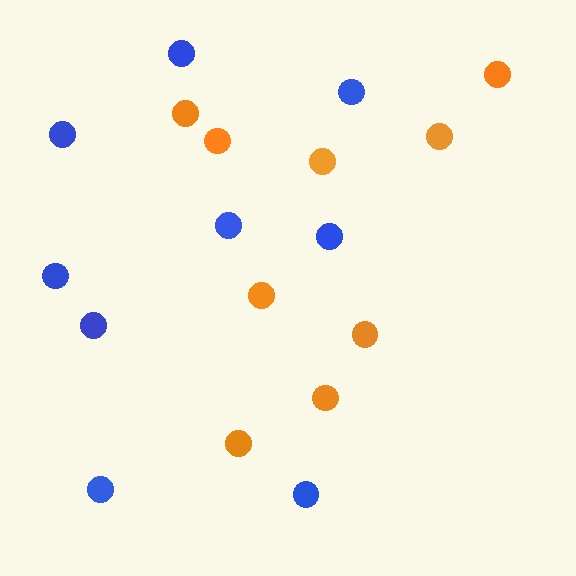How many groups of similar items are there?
There are 2 groups: one group of orange circles (9) and one group of blue circles (9).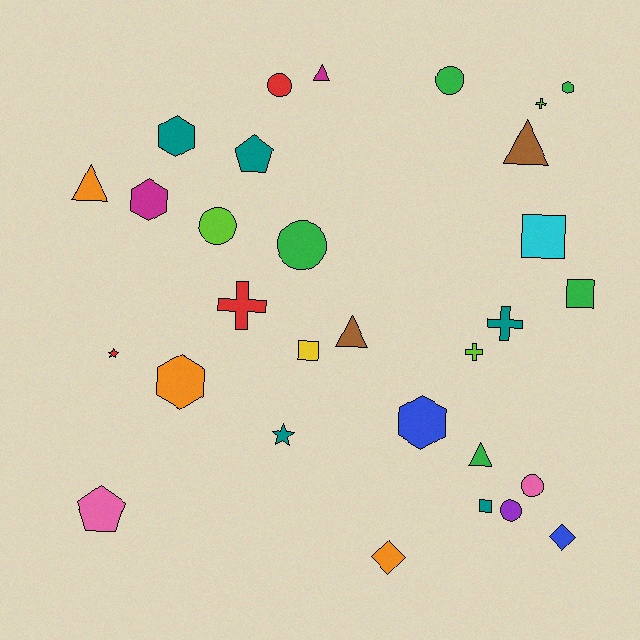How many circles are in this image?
There are 6 circles.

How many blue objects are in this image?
There are 2 blue objects.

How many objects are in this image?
There are 30 objects.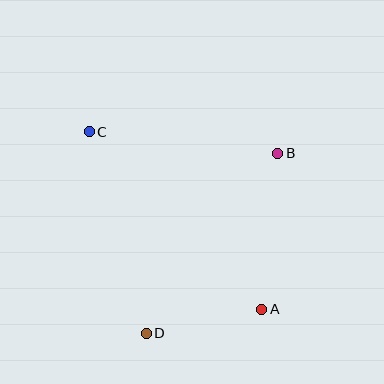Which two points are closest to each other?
Points A and D are closest to each other.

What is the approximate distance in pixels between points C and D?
The distance between C and D is approximately 209 pixels.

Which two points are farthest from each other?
Points A and C are farthest from each other.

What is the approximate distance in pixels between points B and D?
The distance between B and D is approximately 223 pixels.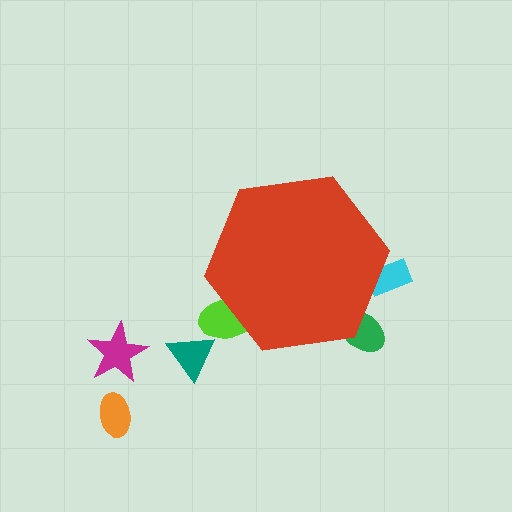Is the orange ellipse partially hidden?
No, the orange ellipse is fully visible.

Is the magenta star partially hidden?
No, the magenta star is fully visible.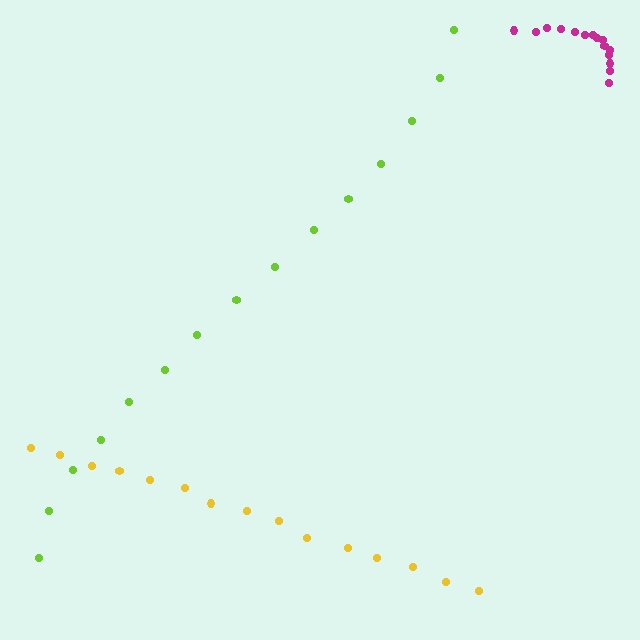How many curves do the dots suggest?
There are 3 distinct paths.